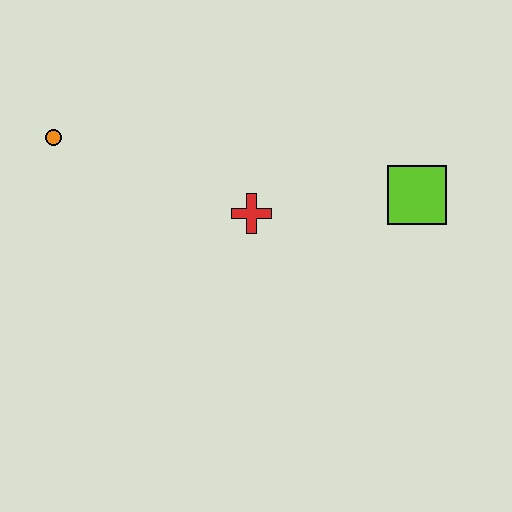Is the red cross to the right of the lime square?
No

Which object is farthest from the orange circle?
The lime square is farthest from the orange circle.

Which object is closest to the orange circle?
The red cross is closest to the orange circle.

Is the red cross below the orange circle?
Yes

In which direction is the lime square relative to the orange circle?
The lime square is to the right of the orange circle.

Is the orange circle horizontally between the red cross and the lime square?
No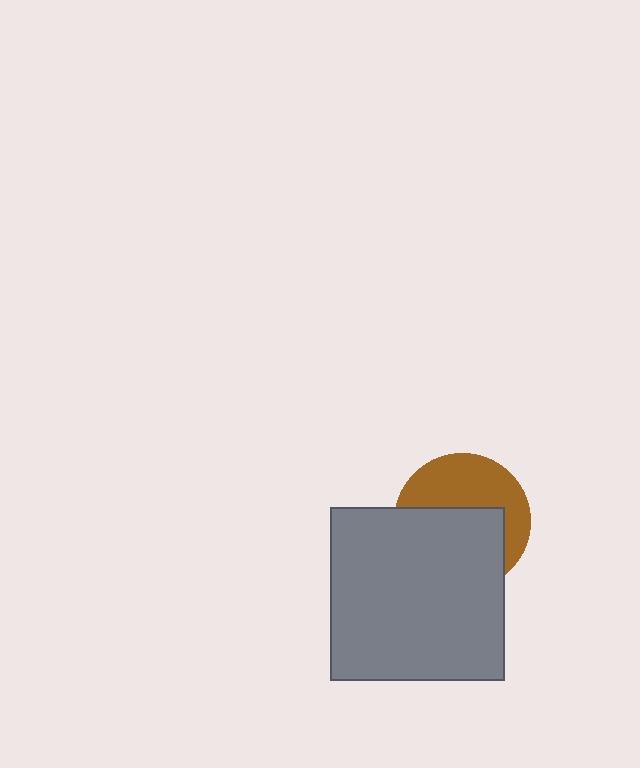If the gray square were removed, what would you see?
You would see the complete brown circle.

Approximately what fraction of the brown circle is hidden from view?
Roughly 54% of the brown circle is hidden behind the gray square.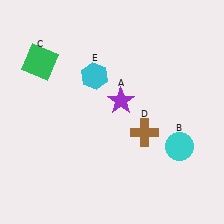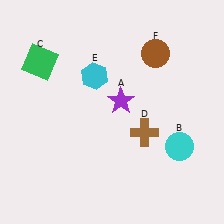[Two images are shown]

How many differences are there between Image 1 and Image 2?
There is 1 difference between the two images.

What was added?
A brown circle (F) was added in Image 2.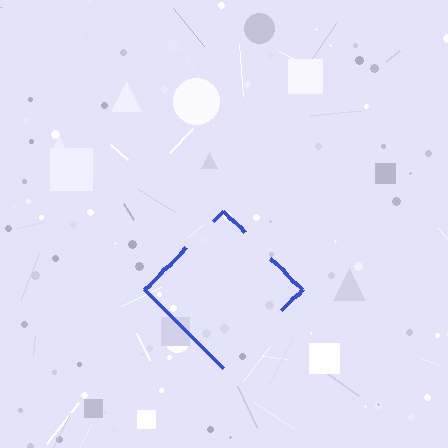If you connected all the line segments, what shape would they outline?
They would outline a diamond.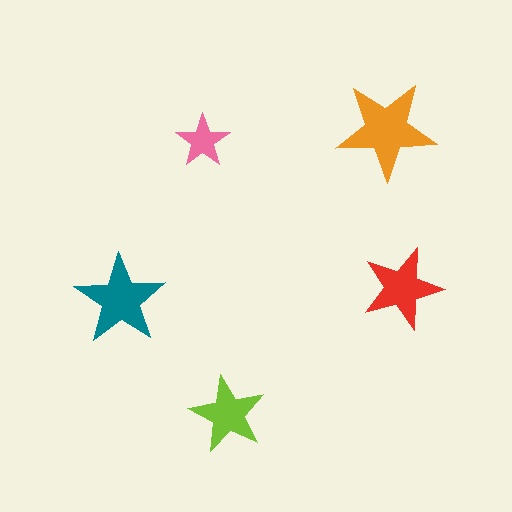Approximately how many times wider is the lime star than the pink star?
About 1.5 times wider.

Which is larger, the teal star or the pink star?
The teal one.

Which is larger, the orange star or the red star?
The orange one.